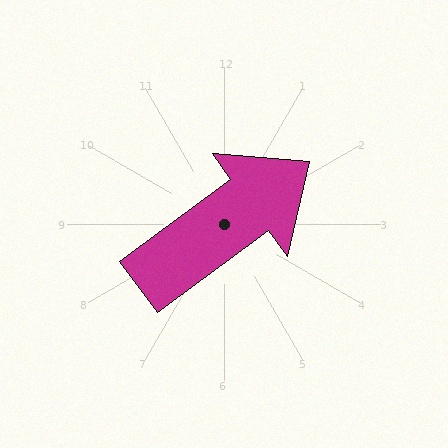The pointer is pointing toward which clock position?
Roughly 2 o'clock.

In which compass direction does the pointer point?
Northeast.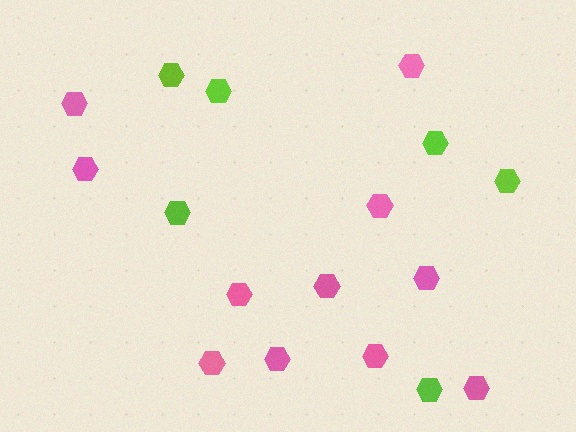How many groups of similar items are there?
There are 2 groups: one group of pink hexagons (11) and one group of lime hexagons (6).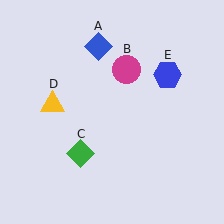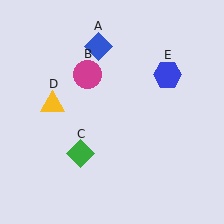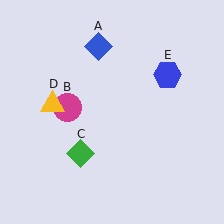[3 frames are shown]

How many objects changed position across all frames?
1 object changed position: magenta circle (object B).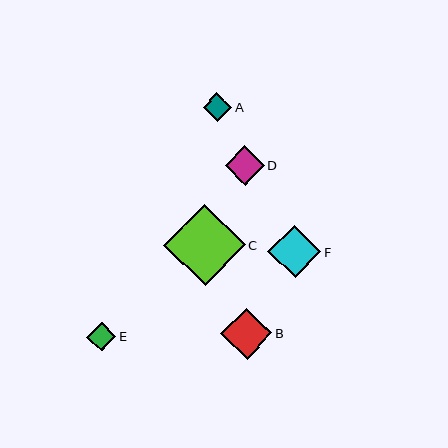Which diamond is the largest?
Diamond C is the largest with a size of approximately 81 pixels.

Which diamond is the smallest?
Diamond A is the smallest with a size of approximately 29 pixels.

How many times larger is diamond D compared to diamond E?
Diamond D is approximately 1.3 times the size of diamond E.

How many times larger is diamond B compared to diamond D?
Diamond B is approximately 1.3 times the size of diamond D.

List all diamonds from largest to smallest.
From largest to smallest: C, F, B, D, E, A.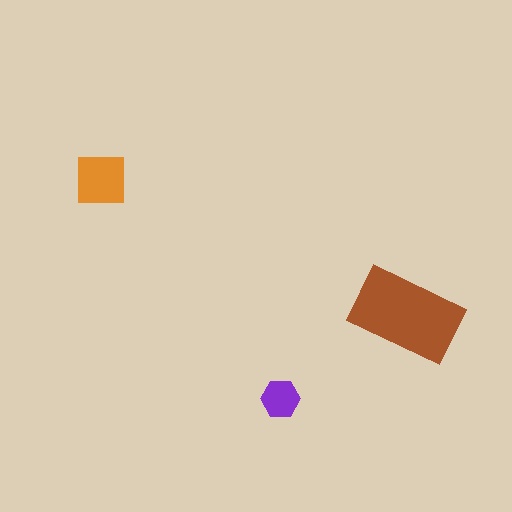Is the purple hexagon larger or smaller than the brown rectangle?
Smaller.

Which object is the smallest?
The purple hexagon.